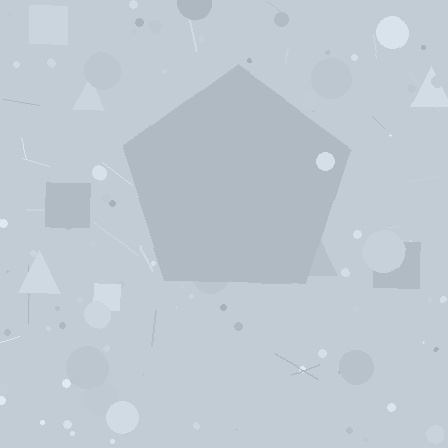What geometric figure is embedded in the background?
A pentagon is embedded in the background.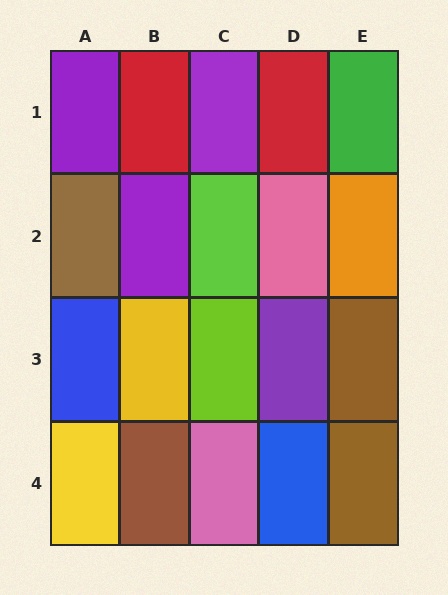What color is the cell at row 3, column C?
Lime.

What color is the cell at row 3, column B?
Yellow.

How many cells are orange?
1 cell is orange.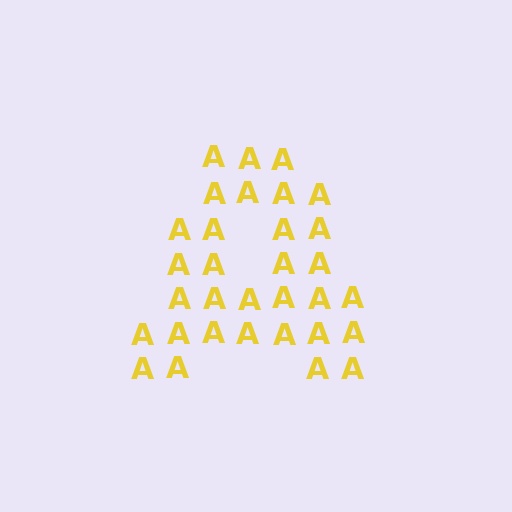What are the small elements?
The small elements are letter A's.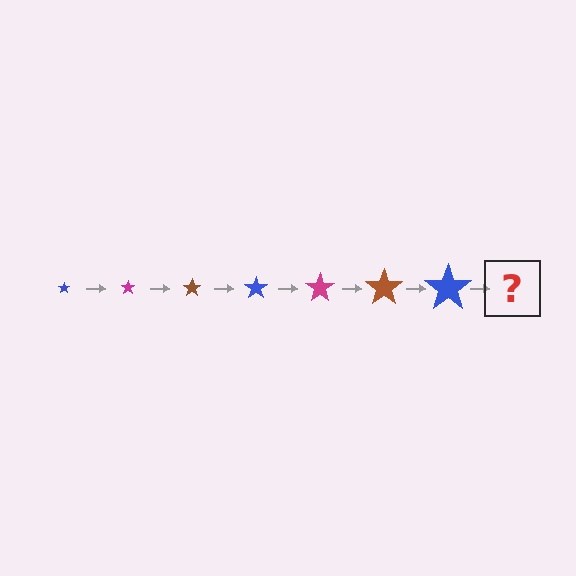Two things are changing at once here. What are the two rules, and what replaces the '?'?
The two rules are that the star grows larger each step and the color cycles through blue, magenta, and brown. The '?' should be a magenta star, larger than the previous one.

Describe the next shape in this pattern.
It should be a magenta star, larger than the previous one.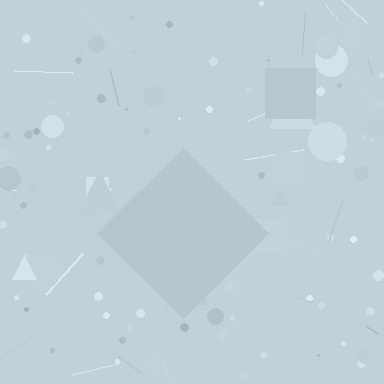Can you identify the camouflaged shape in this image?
The camouflaged shape is a diamond.